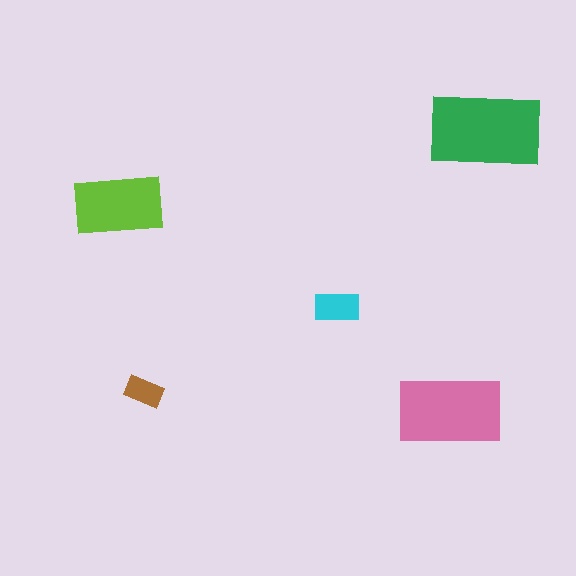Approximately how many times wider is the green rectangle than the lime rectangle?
About 1.5 times wider.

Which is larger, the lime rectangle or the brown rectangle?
The lime one.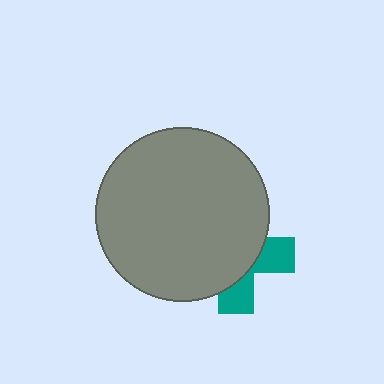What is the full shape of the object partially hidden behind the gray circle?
The partially hidden object is a teal cross.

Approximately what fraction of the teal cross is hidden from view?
Roughly 66% of the teal cross is hidden behind the gray circle.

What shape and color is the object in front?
The object in front is a gray circle.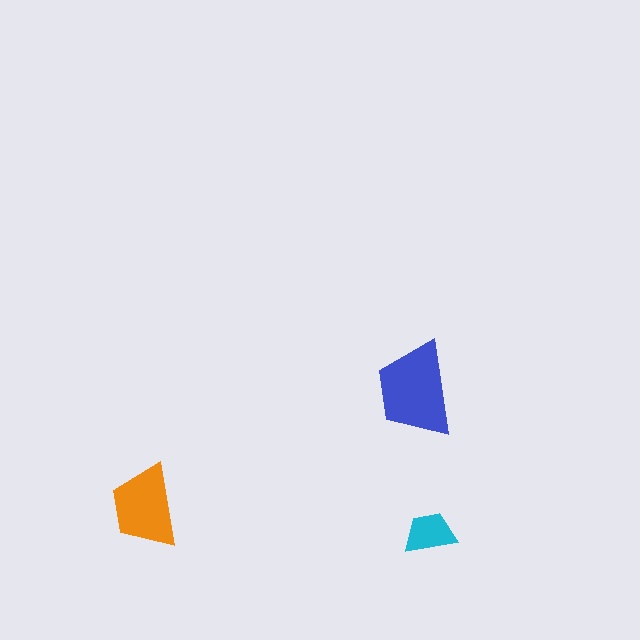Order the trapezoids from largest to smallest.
the blue one, the orange one, the cyan one.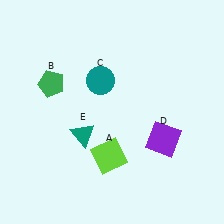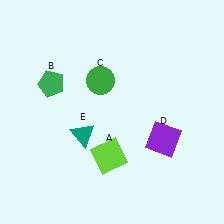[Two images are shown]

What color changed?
The circle (C) changed from teal in Image 1 to green in Image 2.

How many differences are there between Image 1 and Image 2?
There is 1 difference between the two images.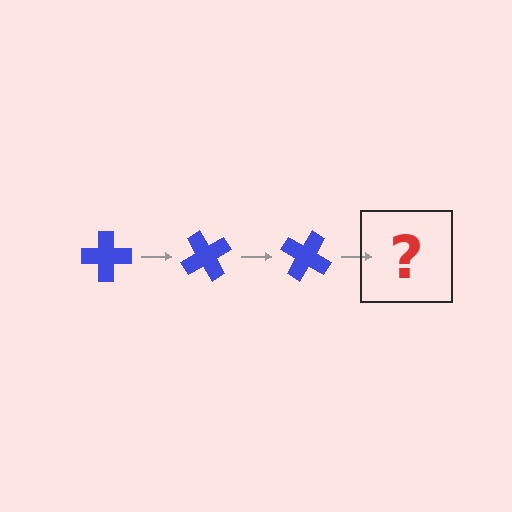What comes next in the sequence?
The next element should be a blue cross rotated 180 degrees.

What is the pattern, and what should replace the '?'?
The pattern is that the cross rotates 60 degrees each step. The '?' should be a blue cross rotated 180 degrees.